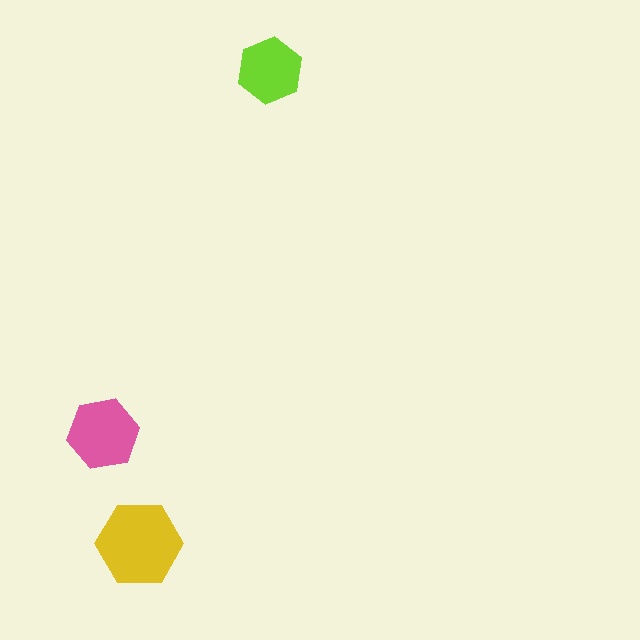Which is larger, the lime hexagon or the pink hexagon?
The pink one.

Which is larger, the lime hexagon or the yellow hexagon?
The yellow one.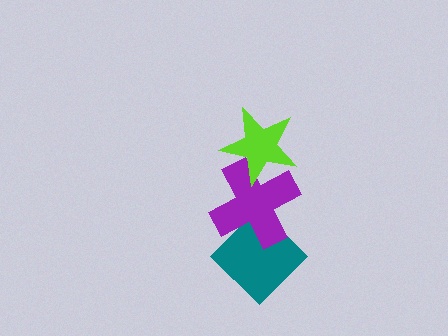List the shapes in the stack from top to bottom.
From top to bottom: the lime star, the purple cross, the teal diamond.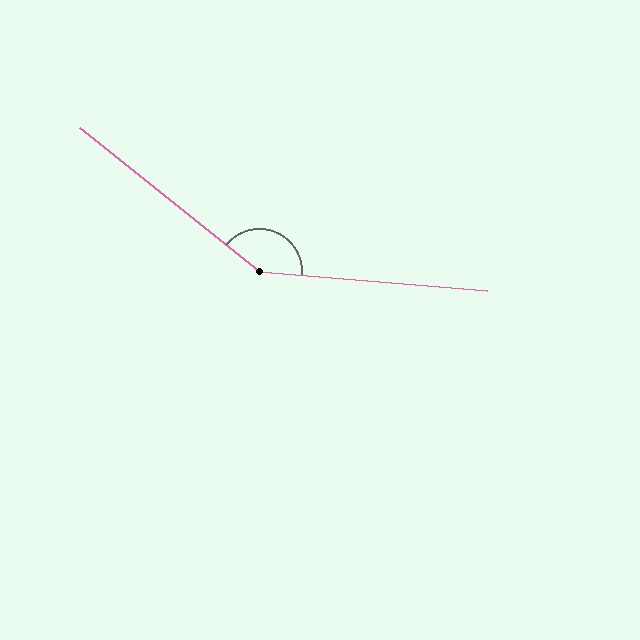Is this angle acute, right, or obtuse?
It is obtuse.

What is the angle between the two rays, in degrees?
Approximately 146 degrees.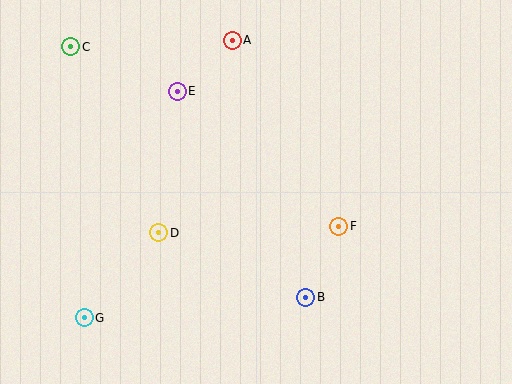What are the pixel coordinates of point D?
Point D is at (159, 233).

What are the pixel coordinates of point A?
Point A is at (232, 40).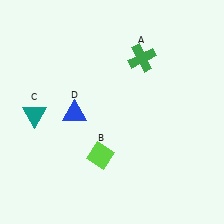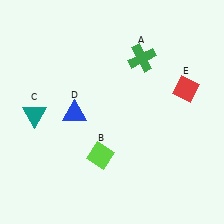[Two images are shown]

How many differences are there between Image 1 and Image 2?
There is 1 difference between the two images.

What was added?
A red diamond (E) was added in Image 2.